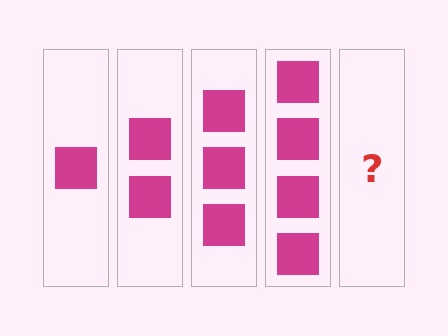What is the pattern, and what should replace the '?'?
The pattern is that each step adds one more square. The '?' should be 5 squares.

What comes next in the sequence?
The next element should be 5 squares.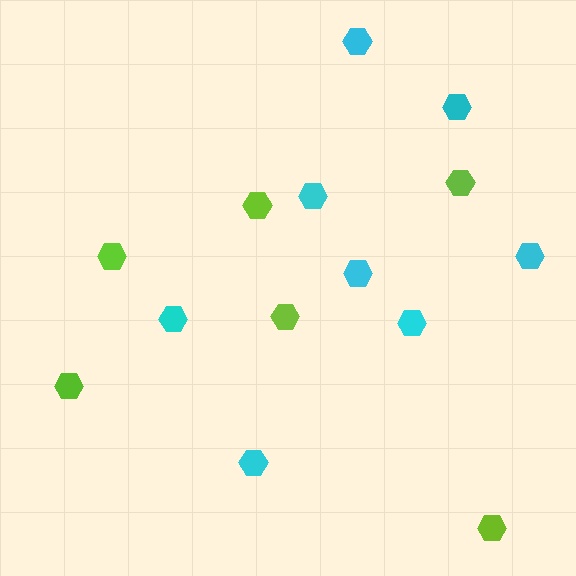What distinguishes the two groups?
There are 2 groups: one group of cyan hexagons (8) and one group of lime hexagons (6).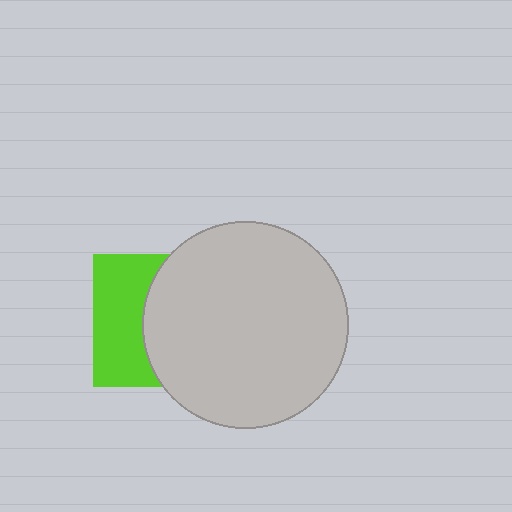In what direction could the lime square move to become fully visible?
The lime square could move left. That would shift it out from behind the light gray circle entirely.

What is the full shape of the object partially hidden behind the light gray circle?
The partially hidden object is a lime square.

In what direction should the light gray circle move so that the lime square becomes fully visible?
The light gray circle should move right. That is the shortest direction to clear the overlap and leave the lime square fully visible.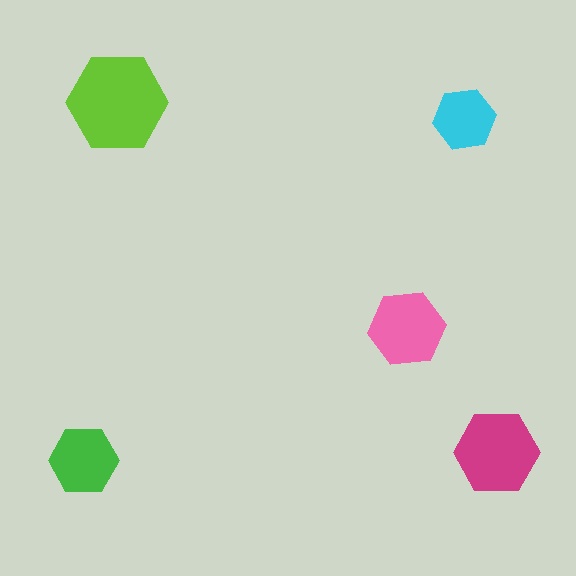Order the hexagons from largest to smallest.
the lime one, the magenta one, the pink one, the green one, the cyan one.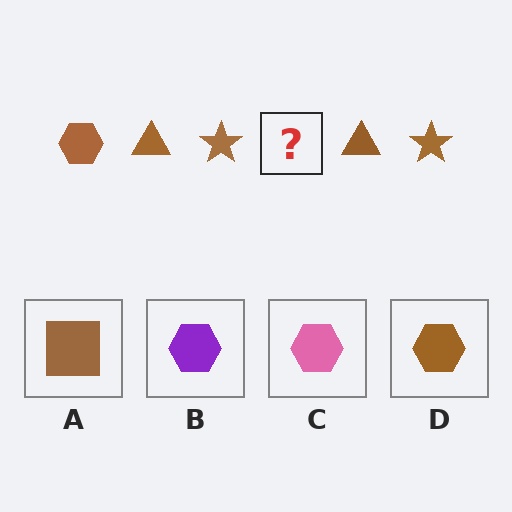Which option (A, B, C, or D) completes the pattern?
D.